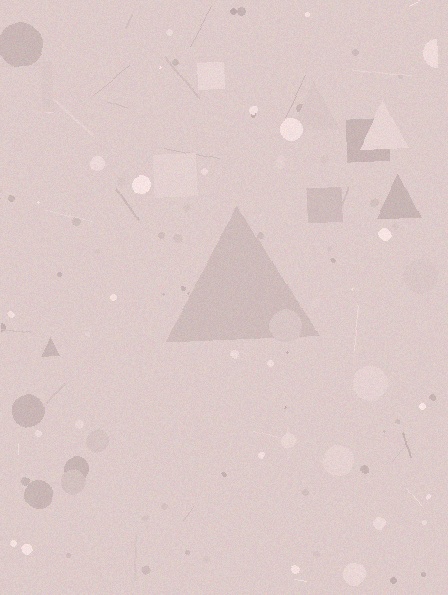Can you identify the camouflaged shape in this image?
The camouflaged shape is a triangle.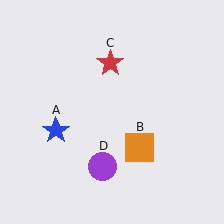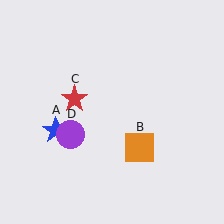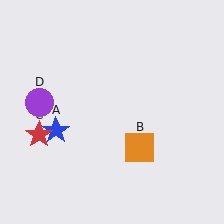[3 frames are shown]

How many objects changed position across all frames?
2 objects changed position: red star (object C), purple circle (object D).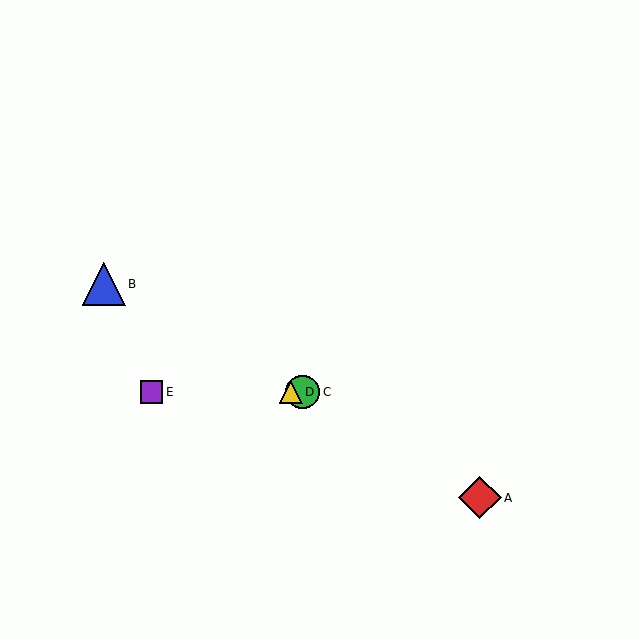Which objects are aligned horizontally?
Objects C, D, E are aligned horizontally.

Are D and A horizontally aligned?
No, D is at y≈392 and A is at y≈498.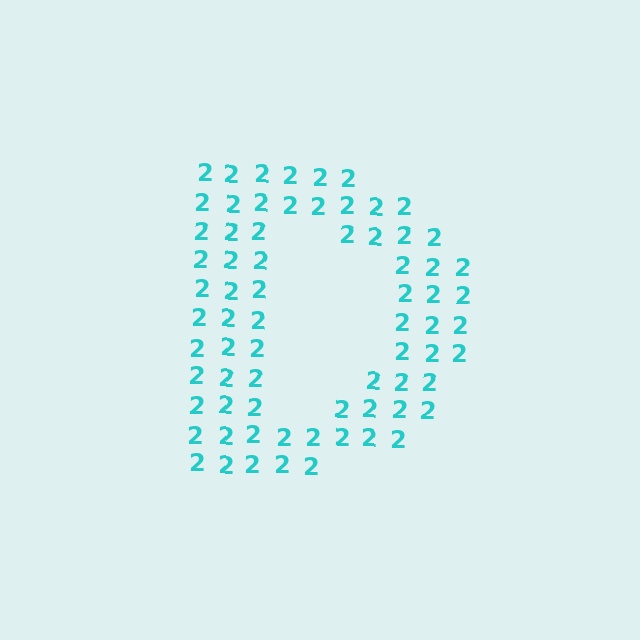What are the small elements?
The small elements are digit 2's.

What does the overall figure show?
The overall figure shows the letter D.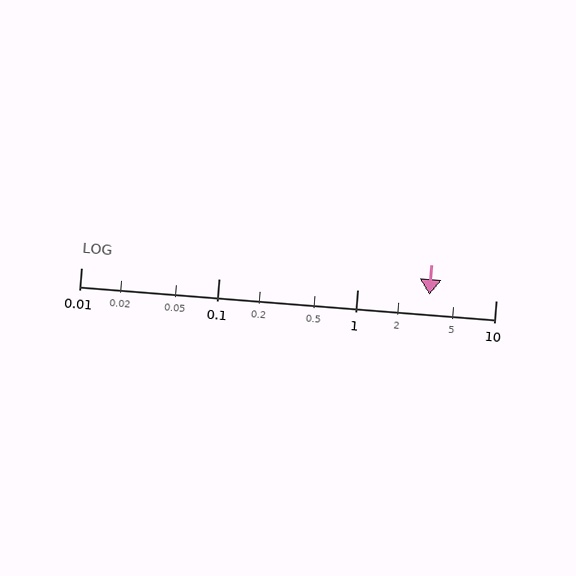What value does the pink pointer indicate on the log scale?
The pointer indicates approximately 3.3.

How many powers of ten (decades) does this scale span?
The scale spans 3 decades, from 0.01 to 10.